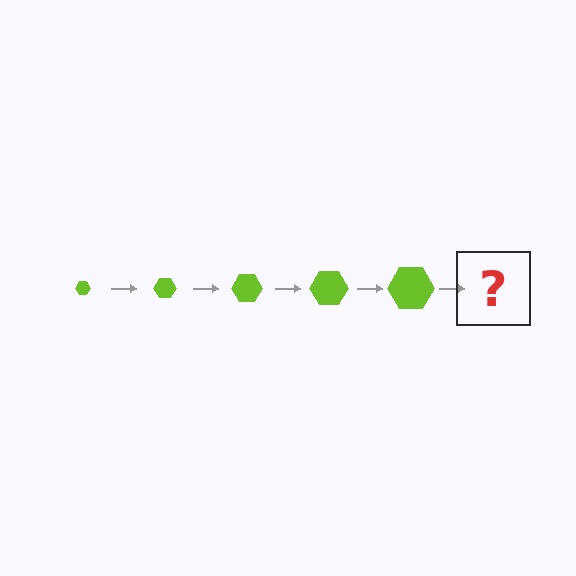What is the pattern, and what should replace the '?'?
The pattern is that the hexagon gets progressively larger each step. The '?' should be a lime hexagon, larger than the previous one.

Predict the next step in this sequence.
The next step is a lime hexagon, larger than the previous one.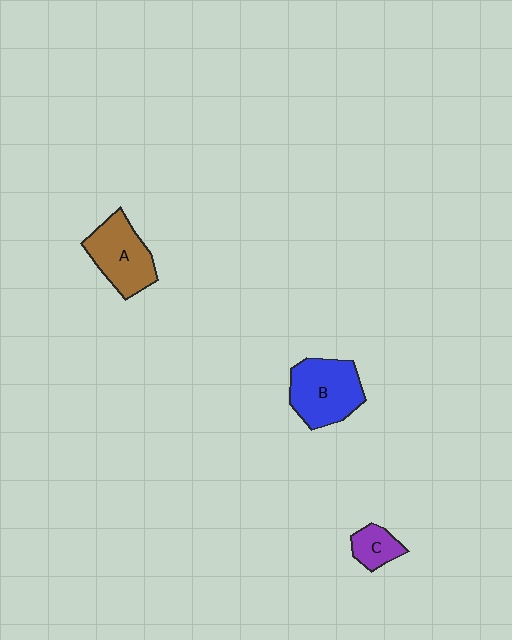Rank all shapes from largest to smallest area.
From largest to smallest: B (blue), A (brown), C (purple).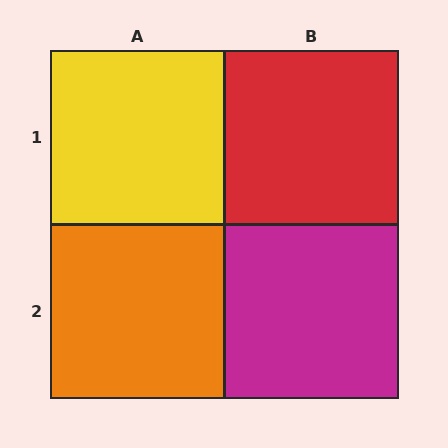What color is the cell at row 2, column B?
Magenta.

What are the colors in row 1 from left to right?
Yellow, red.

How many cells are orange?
1 cell is orange.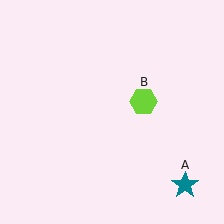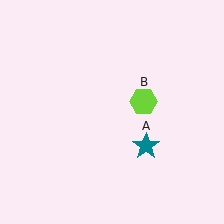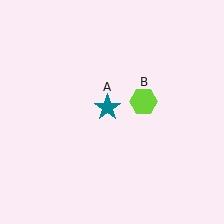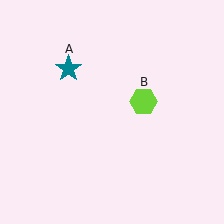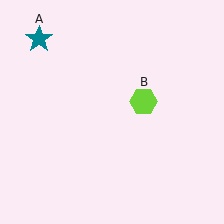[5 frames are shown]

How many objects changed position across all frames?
1 object changed position: teal star (object A).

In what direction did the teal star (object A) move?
The teal star (object A) moved up and to the left.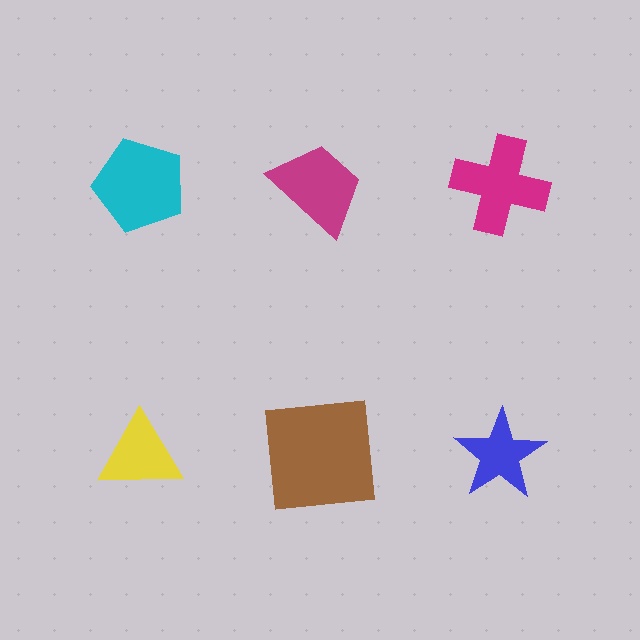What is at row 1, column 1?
A cyan pentagon.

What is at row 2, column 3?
A blue star.